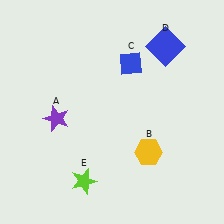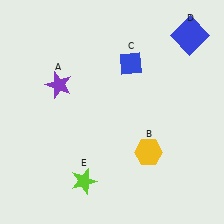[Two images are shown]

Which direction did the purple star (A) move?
The purple star (A) moved up.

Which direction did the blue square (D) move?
The blue square (D) moved right.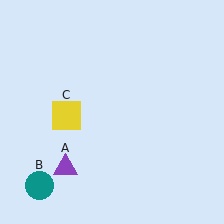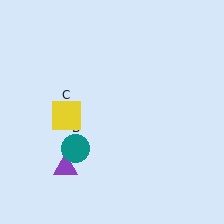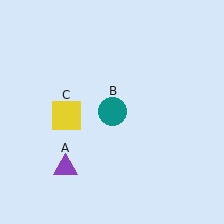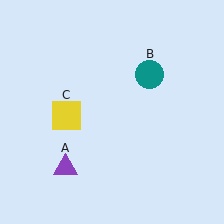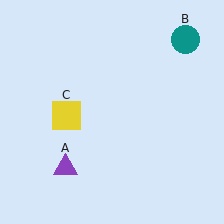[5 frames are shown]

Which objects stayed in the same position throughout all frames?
Purple triangle (object A) and yellow square (object C) remained stationary.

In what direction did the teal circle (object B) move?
The teal circle (object B) moved up and to the right.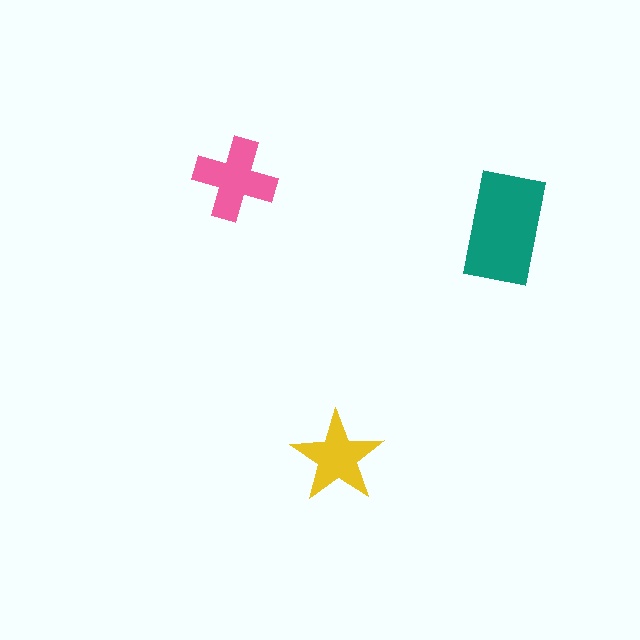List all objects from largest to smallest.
The teal rectangle, the pink cross, the yellow star.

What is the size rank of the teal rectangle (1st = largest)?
1st.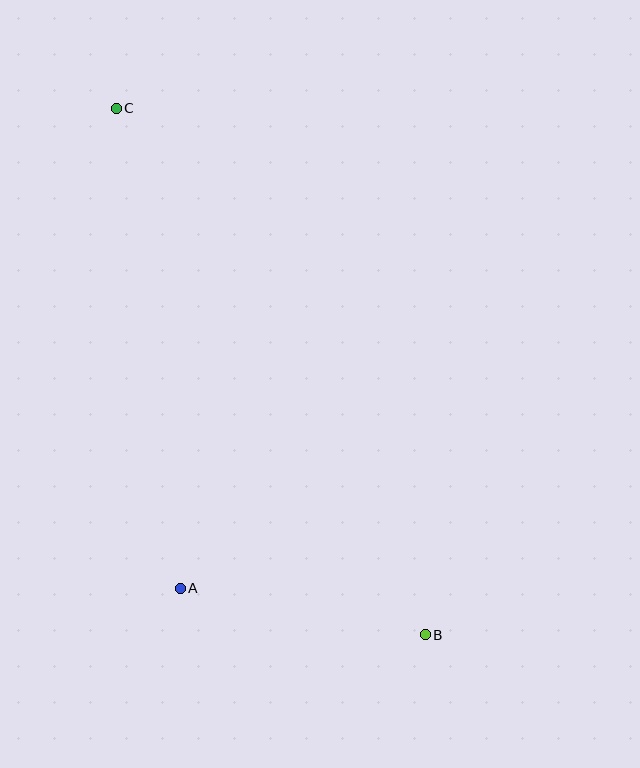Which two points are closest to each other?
Points A and B are closest to each other.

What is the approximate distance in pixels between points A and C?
The distance between A and C is approximately 484 pixels.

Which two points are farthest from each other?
Points B and C are farthest from each other.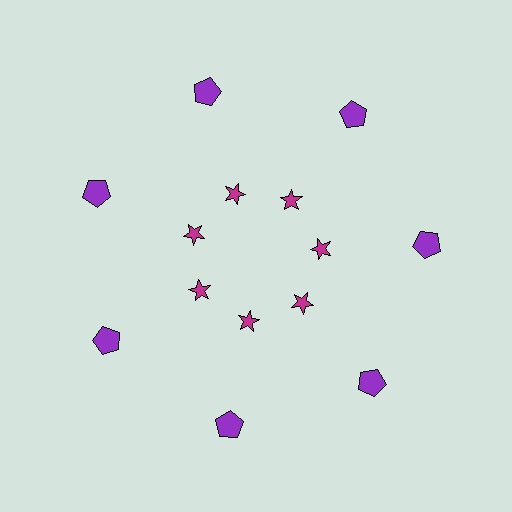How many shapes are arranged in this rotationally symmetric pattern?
There are 14 shapes, arranged in 7 groups of 2.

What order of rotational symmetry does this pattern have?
This pattern has 7-fold rotational symmetry.